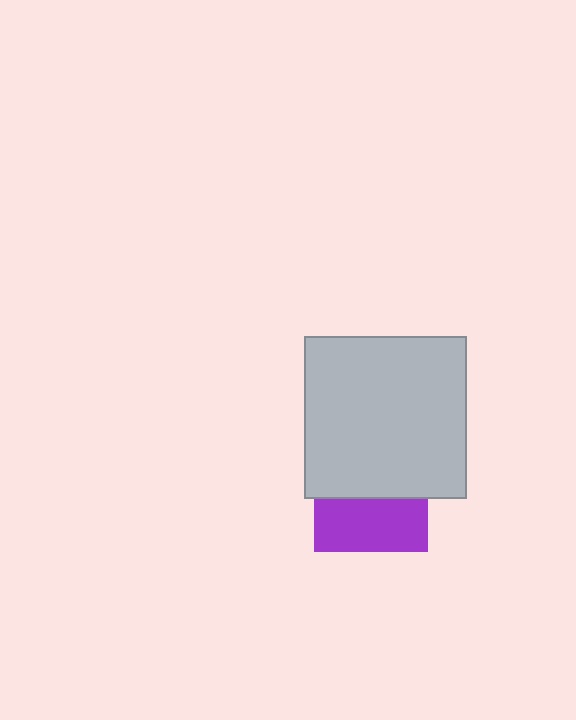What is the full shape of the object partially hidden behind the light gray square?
The partially hidden object is a purple square.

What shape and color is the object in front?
The object in front is a light gray square.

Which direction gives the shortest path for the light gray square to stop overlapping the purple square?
Moving up gives the shortest separation.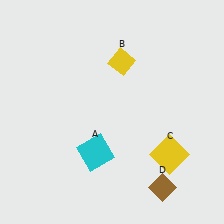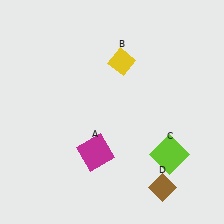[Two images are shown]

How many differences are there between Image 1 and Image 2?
There are 2 differences between the two images.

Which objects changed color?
A changed from cyan to magenta. C changed from yellow to lime.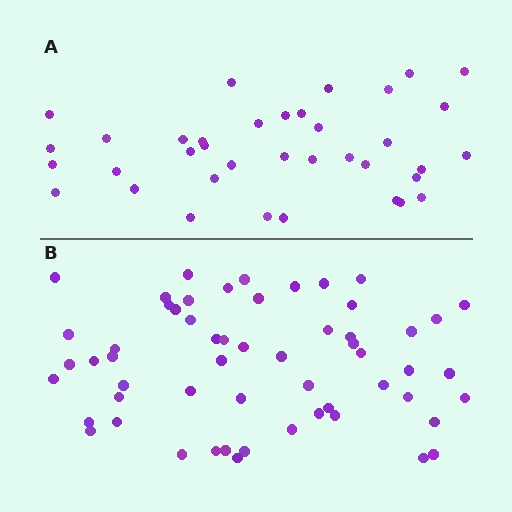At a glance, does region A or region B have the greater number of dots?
Region B (the bottom region) has more dots.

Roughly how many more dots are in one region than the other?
Region B has approximately 20 more dots than region A.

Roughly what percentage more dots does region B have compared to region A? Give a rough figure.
About 55% more.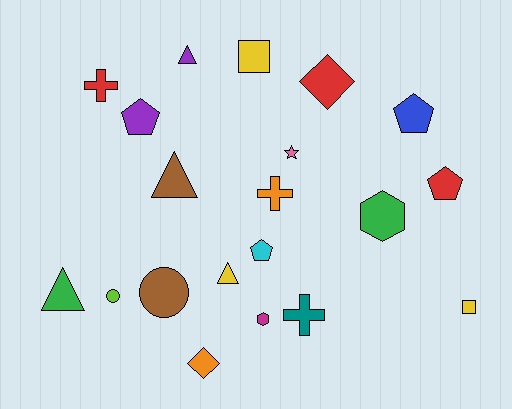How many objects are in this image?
There are 20 objects.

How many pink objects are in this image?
There is 1 pink object.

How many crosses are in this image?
There are 3 crosses.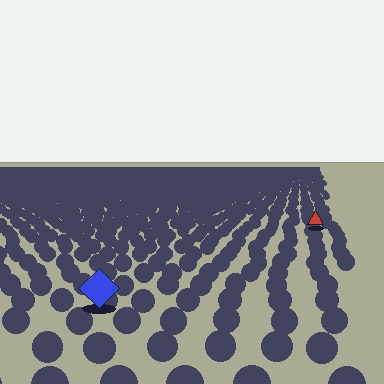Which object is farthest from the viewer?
The red triangle is farthest from the viewer. It appears smaller and the ground texture around it is denser.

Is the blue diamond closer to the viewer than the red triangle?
Yes. The blue diamond is closer — you can tell from the texture gradient: the ground texture is coarser near it.